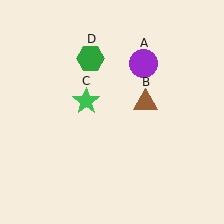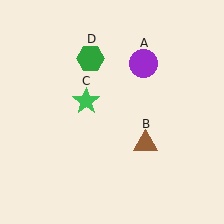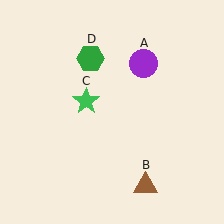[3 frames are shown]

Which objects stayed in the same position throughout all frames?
Purple circle (object A) and green star (object C) and green hexagon (object D) remained stationary.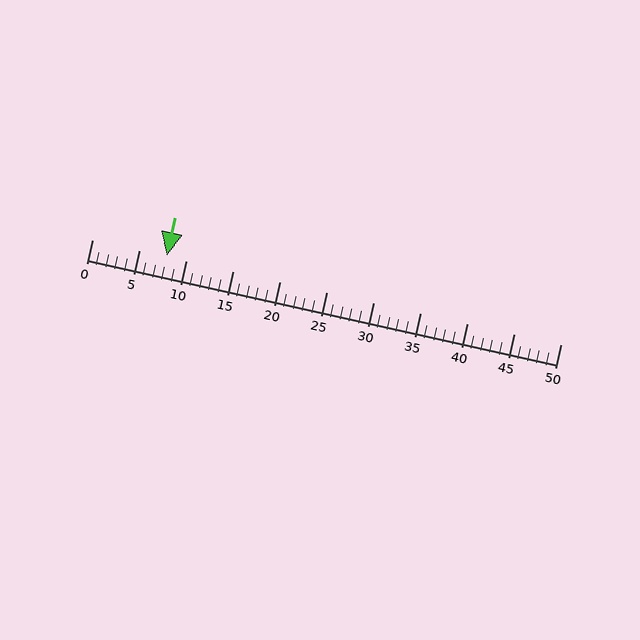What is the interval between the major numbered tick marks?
The major tick marks are spaced 5 units apart.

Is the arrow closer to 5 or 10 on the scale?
The arrow is closer to 10.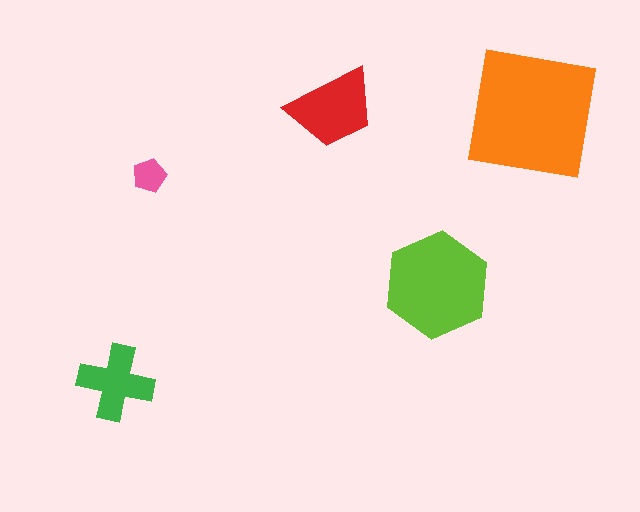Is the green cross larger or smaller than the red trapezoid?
Smaller.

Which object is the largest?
The orange square.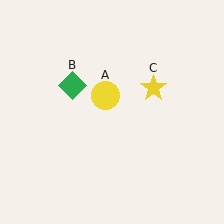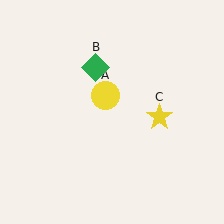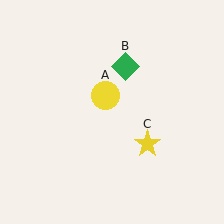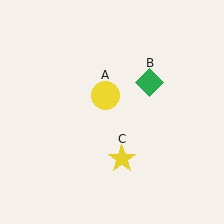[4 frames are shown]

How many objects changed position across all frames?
2 objects changed position: green diamond (object B), yellow star (object C).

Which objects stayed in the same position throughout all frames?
Yellow circle (object A) remained stationary.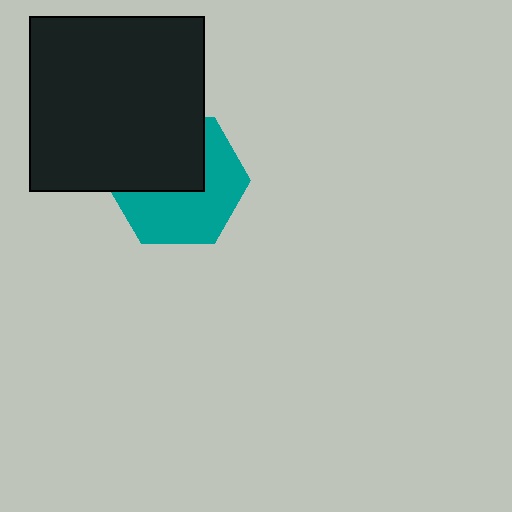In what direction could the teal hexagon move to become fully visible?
The teal hexagon could move down. That would shift it out from behind the black square entirely.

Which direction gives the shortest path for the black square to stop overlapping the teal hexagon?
Moving up gives the shortest separation.